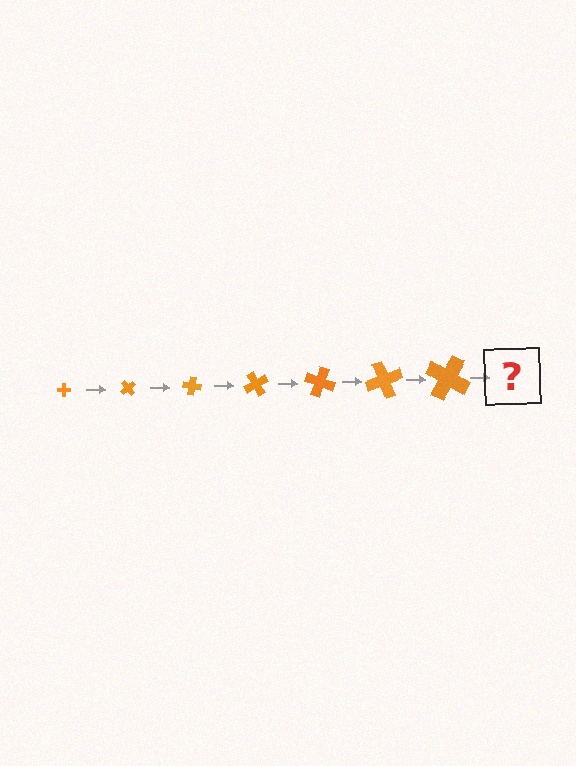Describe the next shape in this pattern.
It should be a cross, larger than the previous one and rotated 350 degrees from the start.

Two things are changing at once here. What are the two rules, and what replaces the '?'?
The two rules are that the cross grows larger each step and it rotates 50 degrees each step. The '?' should be a cross, larger than the previous one and rotated 350 degrees from the start.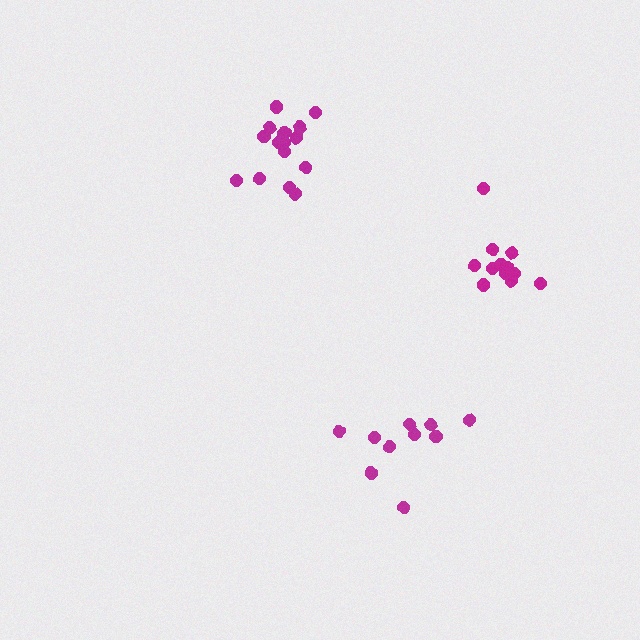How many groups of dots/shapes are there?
There are 3 groups.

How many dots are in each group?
Group 1: 16 dots, Group 2: 12 dots, Group 3: 10 dots (38 total).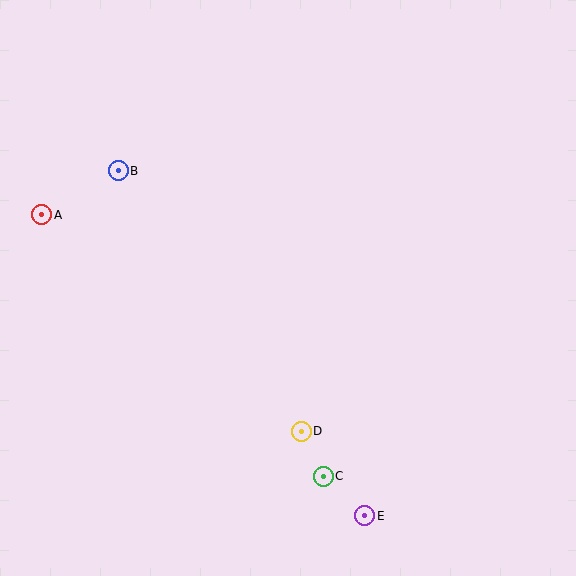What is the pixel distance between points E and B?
The distance between E and B is 424 pixels.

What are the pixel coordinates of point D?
Point D is at (301, 431).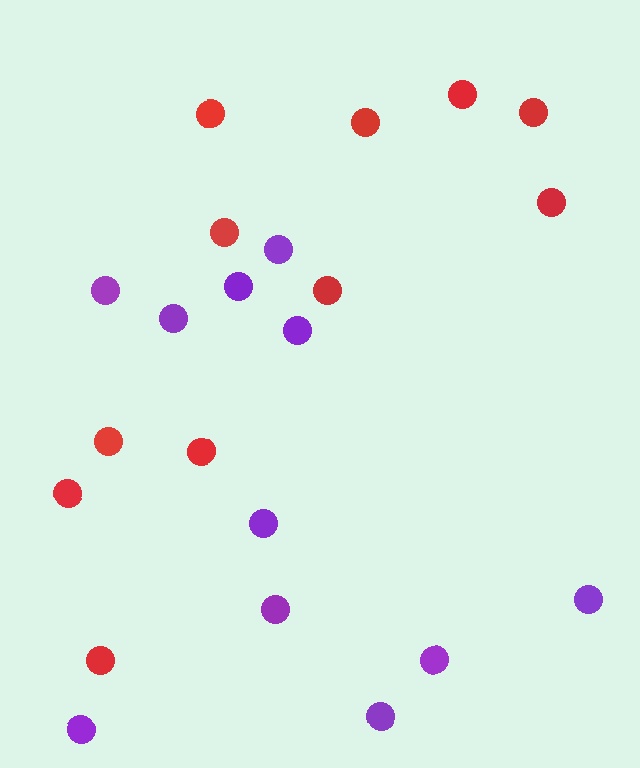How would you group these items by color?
There are 2 groups: one group of purple circles (11) and one group of red circles (11).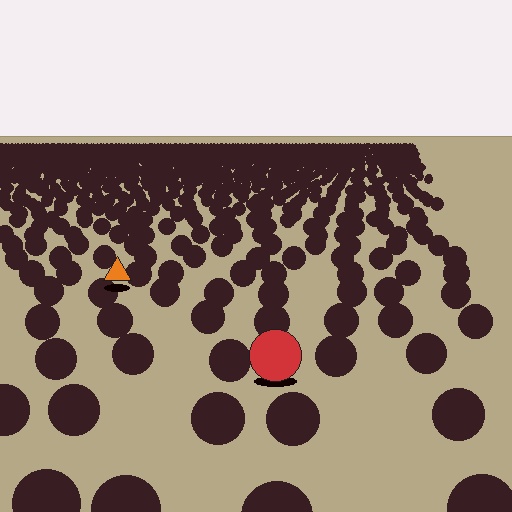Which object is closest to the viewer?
The red circle is closest. The texture marks near it are larger and more spread out.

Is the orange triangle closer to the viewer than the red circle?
No. The red circle is closer — you can tell from the texture gradient: the ground texture is coarser near it.